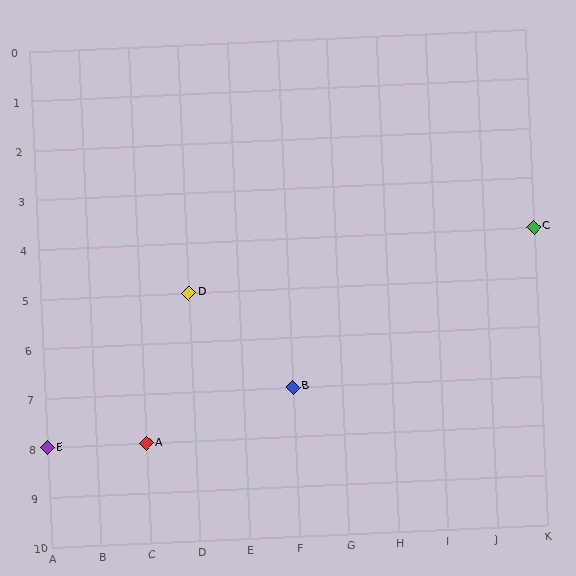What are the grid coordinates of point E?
Point E is at grid coordinates (A, 8).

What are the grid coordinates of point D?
Point D is at grid coordinates (D, 5).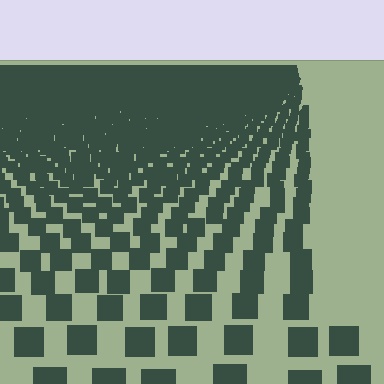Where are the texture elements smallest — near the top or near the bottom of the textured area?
Near the top.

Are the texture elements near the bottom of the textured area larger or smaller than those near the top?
Larger. Near the bottom, elements are closer to the viewer and appear at a bigger on-screen size.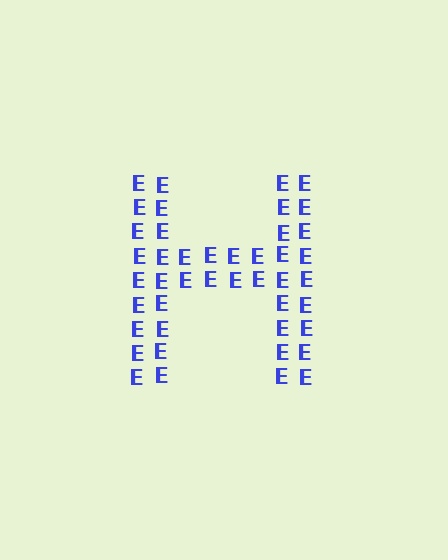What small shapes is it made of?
It is made of small letter E's.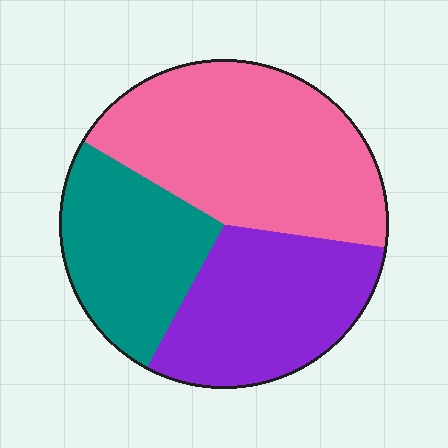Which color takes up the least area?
Teal, at roughly 25%.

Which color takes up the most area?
Pink, at roughly 45%.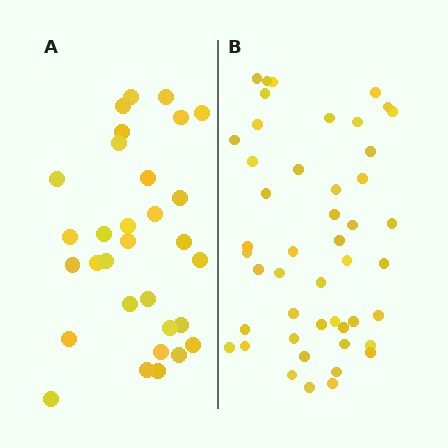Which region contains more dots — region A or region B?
Region B (the right region) has more dots.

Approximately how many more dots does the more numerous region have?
Region B has approximately 15 more dots than region A.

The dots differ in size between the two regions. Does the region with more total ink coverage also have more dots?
No. Region A has more total ink coverage because its dots are larger, but region B actually contains more individual dots. Total area can be misleading — the number of items is what matters here.